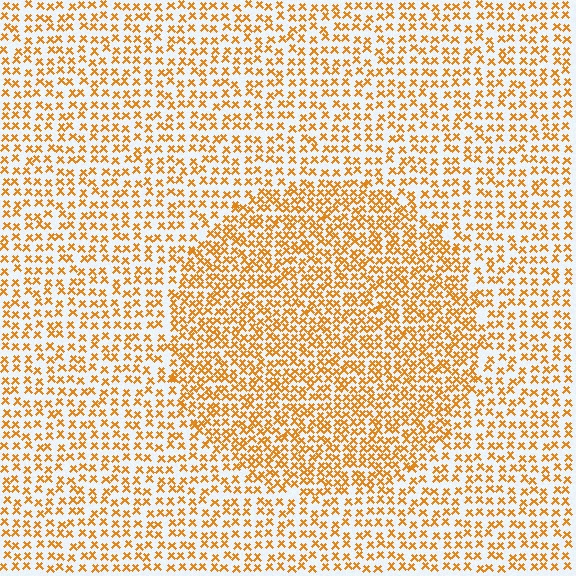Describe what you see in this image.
The image contains small orange elements arranged at two different densities. A circle-shaped region is visible where the elements are more densely packed than the surrounding area.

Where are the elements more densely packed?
The elements are more densely packed inside the circle boundary.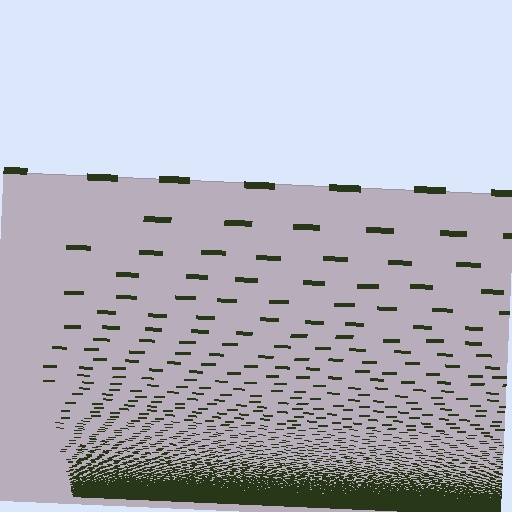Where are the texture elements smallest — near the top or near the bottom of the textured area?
Near the bottom.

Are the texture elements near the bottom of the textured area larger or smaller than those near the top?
Smaller. The gradient is inverted — elements near the bottom are smaller and denser.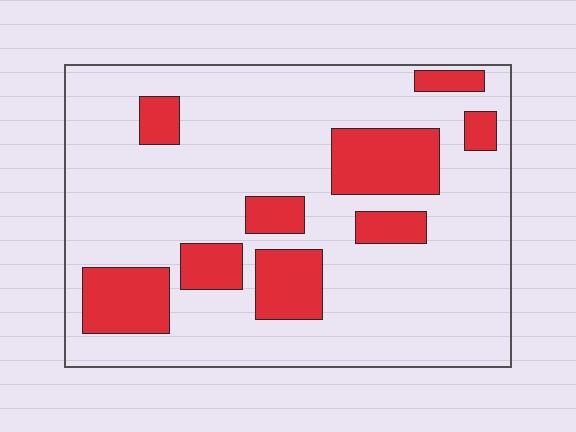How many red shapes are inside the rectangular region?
9.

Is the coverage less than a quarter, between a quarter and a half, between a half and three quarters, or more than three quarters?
Less than a quarter.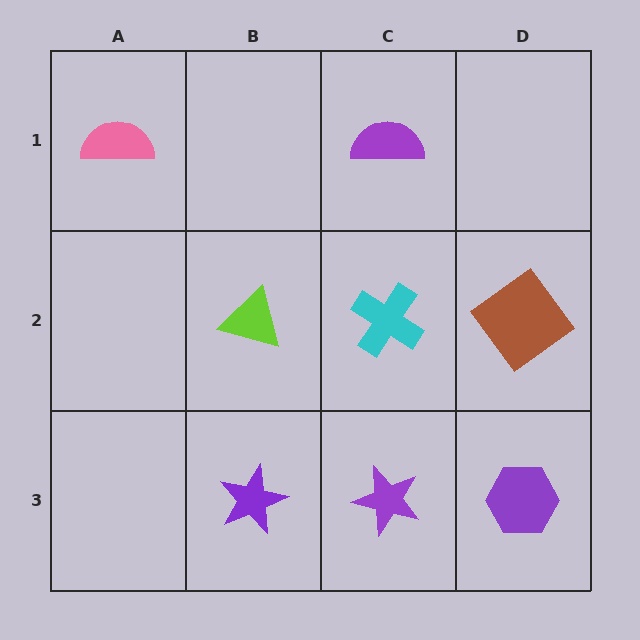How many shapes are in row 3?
3 shapes.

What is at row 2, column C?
A cyan cross.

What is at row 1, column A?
A pink semicircle.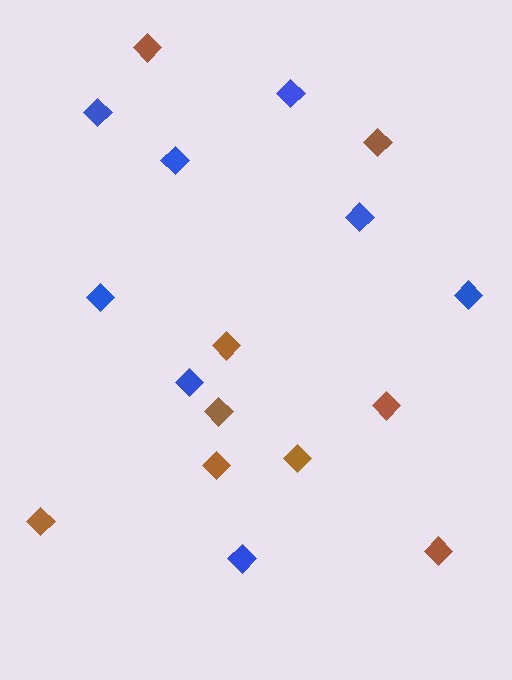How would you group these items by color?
There are 2 groups: one group of blue diamonds (8) and one group of brown diamonds (9).